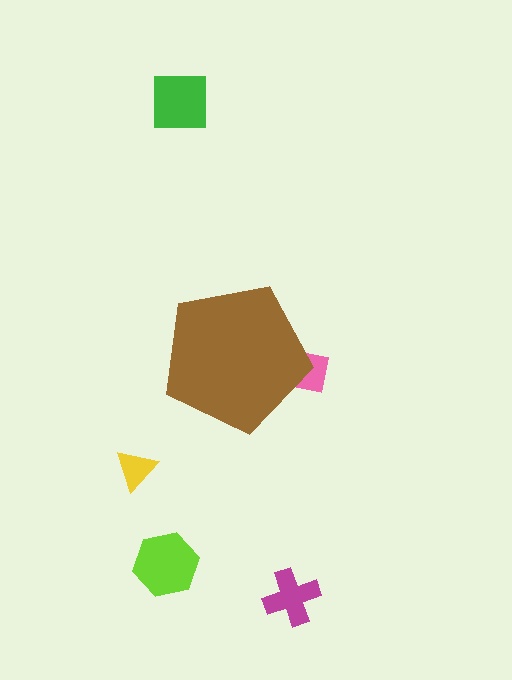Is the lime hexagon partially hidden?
No, the lime hexagon is fully visible.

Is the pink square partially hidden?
Yes, the pink square is partially hidden behind the brown pentagon.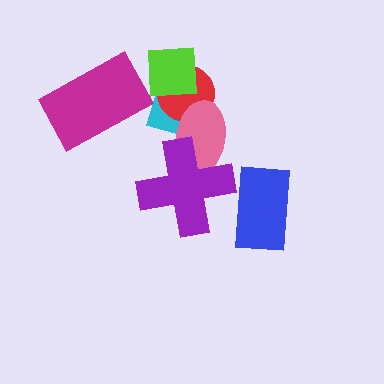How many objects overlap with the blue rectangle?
1 object overlaps with the blue rectangle.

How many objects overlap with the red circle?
3 objects overlap with the red circle.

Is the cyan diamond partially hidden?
Yes, it is partially covered by another shape.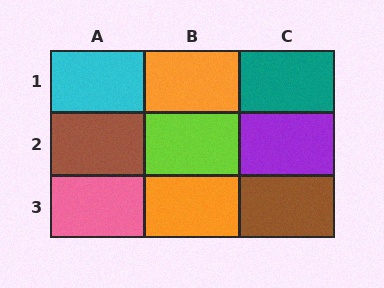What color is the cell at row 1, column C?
Teal.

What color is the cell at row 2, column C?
Purple.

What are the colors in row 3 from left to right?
Pink, orange, brown.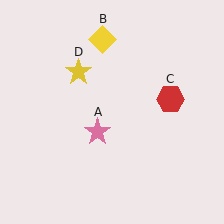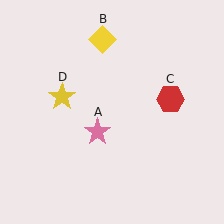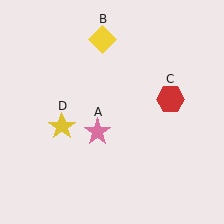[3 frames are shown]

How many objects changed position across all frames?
1 object changed position: yellow star (object D).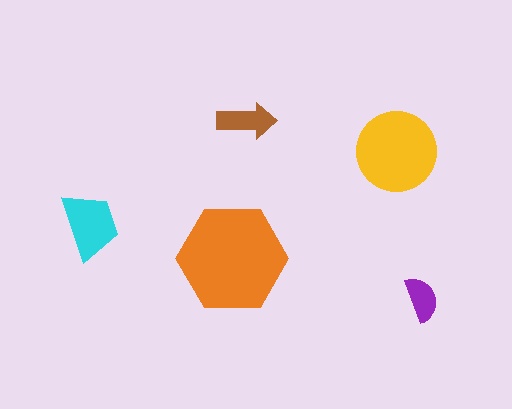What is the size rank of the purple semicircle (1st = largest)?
5th.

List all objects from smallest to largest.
The purple semicircle, the brown arrow, the cyan trapezoid, the yellow circle, the orange hexagon.